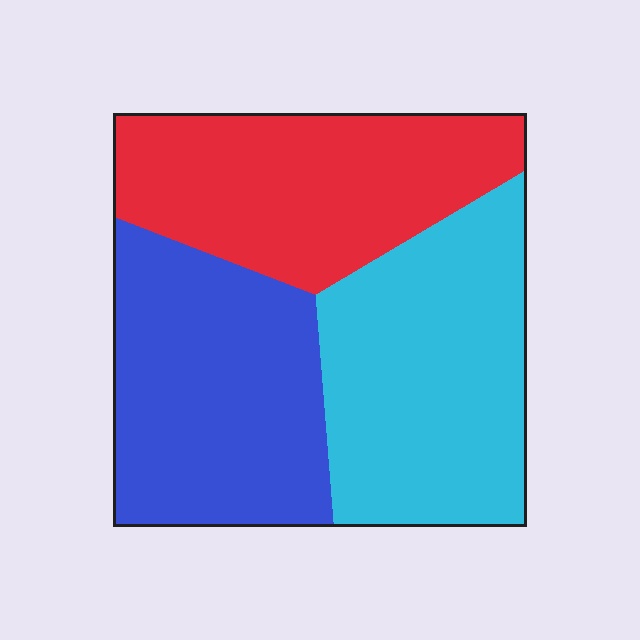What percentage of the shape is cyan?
Cyan covers roughly 35% of the shape.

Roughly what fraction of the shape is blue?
Blue covers about 35% of the shape.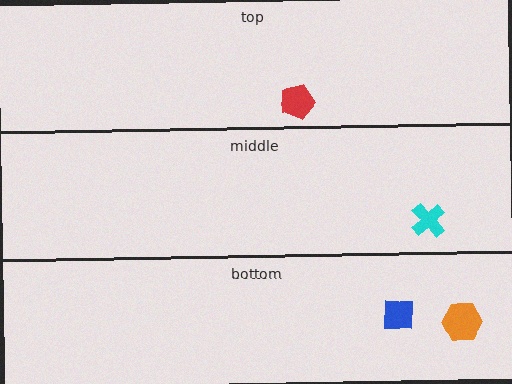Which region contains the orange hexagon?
The bottom region.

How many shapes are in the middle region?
1.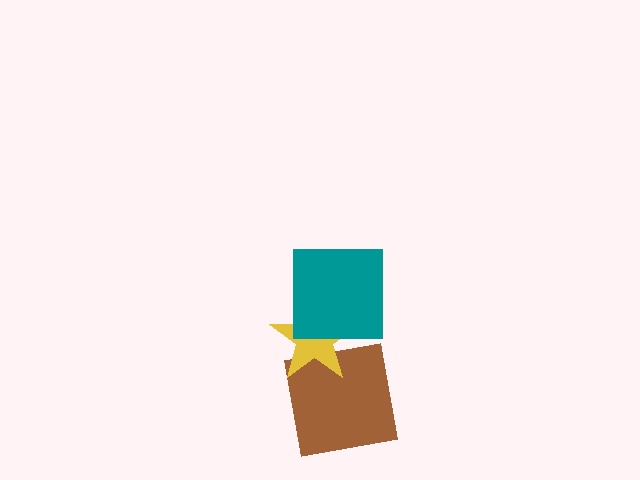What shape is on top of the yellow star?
The teal square is on top of the yellow star.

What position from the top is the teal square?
The teal square is 1st from the top.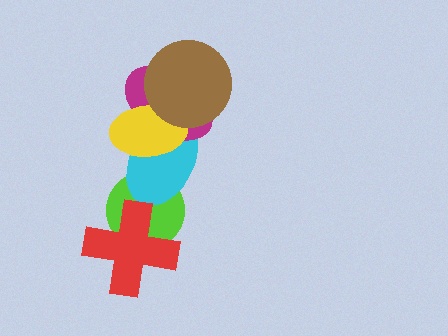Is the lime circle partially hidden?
Yes, it is partially covered by another shape.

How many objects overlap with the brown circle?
3 objects overlap with the brown circle.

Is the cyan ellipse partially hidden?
Yes, it is partially covered by another shape.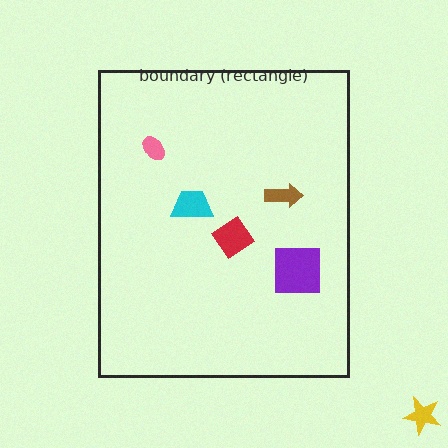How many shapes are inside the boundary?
5 inside, 1 outside.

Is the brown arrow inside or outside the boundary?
Inside.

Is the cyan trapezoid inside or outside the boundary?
Inside.